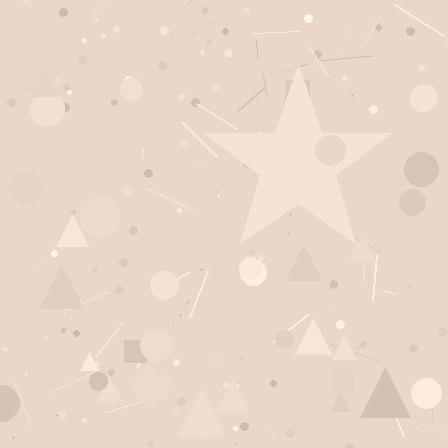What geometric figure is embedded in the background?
A star is embedded in the background.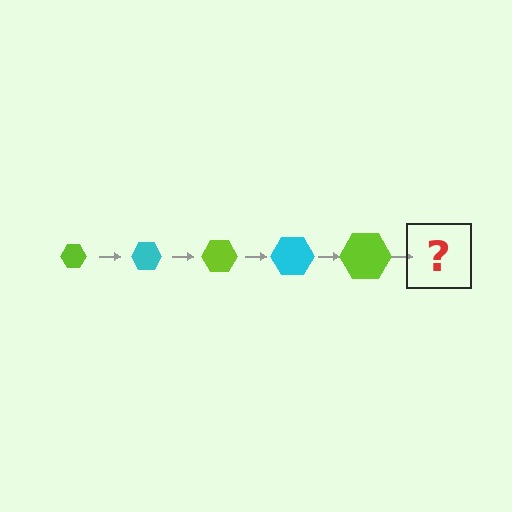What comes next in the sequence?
The next element should be a cyan hexagon, larger than the previous one.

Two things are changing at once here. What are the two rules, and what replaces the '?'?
The two rules are that the hexagon grows larger each step and the color cycles through lime and cyan. The '?' should be a cyan hexagon, larger than the previous one.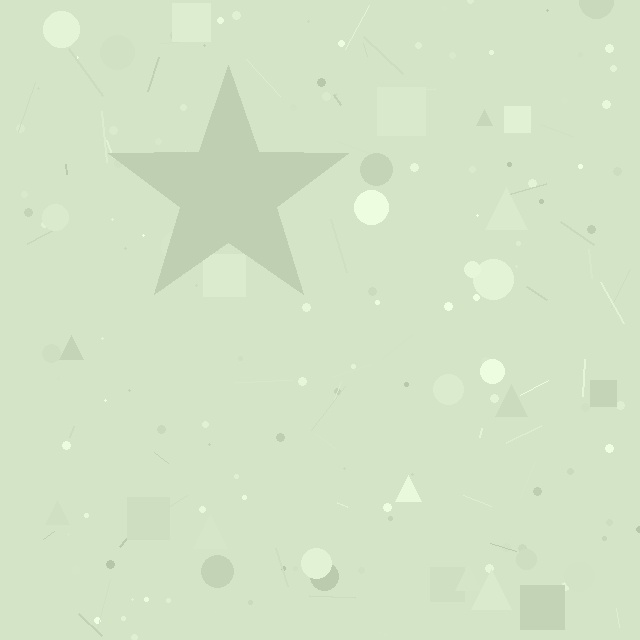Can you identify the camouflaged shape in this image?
The camouflaged shape is a star.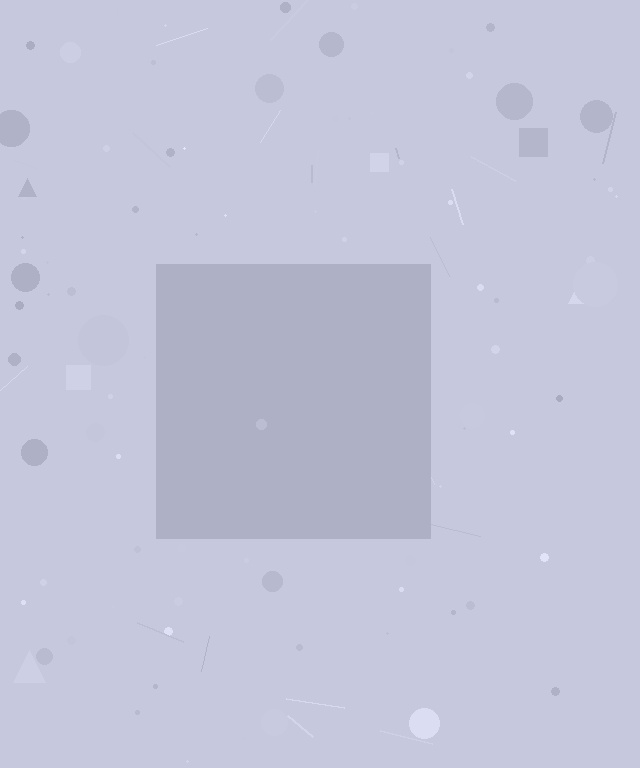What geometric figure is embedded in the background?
A square is embedded in the background.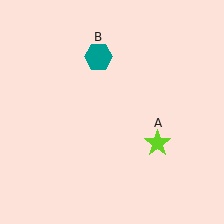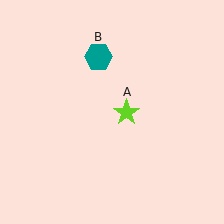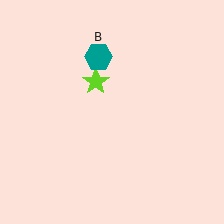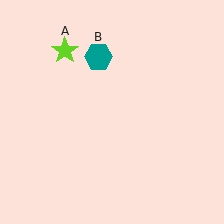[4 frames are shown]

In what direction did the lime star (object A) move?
The lime star (object A) moved up and to the left.